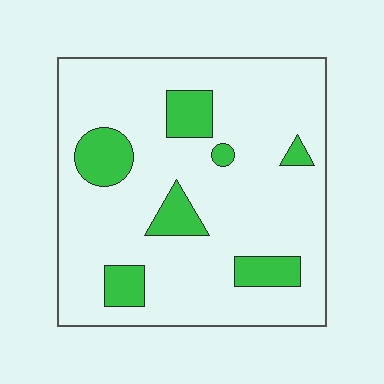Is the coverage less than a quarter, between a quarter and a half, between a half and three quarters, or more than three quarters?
Less than a quarter.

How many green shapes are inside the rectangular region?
7.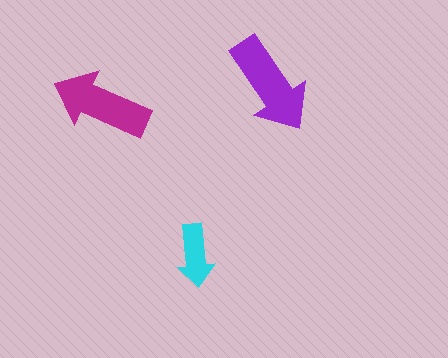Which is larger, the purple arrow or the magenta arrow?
The purple one.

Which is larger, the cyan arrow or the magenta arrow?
The magenta one.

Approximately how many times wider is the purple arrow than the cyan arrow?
About 1.5 times wider.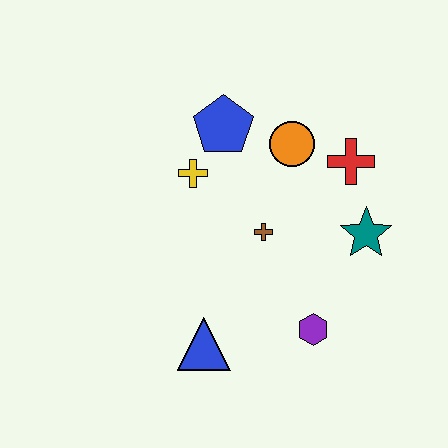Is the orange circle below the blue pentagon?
Yes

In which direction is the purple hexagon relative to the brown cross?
The purple hexagon is below the brown cross.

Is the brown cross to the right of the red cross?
No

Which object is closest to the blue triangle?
The purple hexagon is closest to the blue triangle.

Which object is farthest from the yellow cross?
The purple hexagon is farthest from the yellow cross.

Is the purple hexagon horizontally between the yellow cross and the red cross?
Yes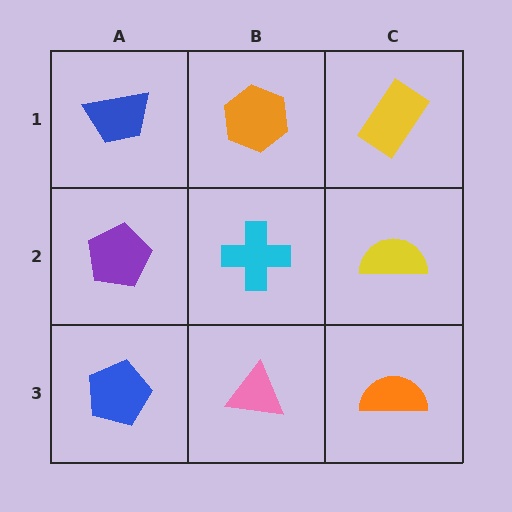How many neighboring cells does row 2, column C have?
3.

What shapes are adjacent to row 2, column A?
A blue trapezoid (row 1, column A), a blue pentagon (row 3, column A), a cyan cross (row 2, column B).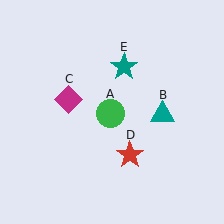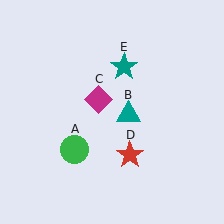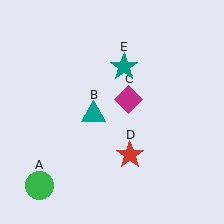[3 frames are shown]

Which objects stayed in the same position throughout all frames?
Red star (object D) and teal star (object E) remained stationary.